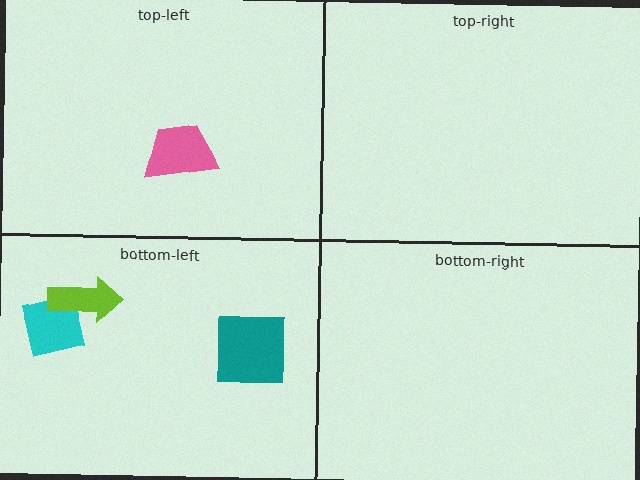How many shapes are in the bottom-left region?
3.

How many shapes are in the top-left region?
1.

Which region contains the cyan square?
The bottom-left region.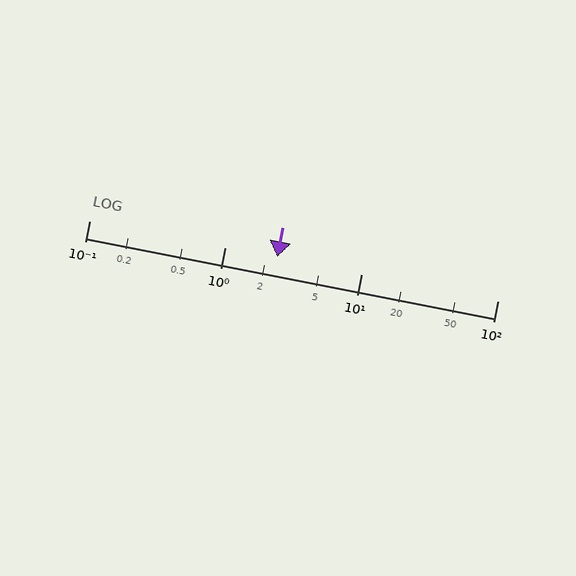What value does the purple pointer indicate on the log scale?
The pointer indicates approximately 2.4.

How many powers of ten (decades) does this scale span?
The scale spans 3 decades, from 0.1 to 100.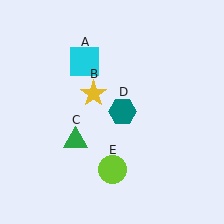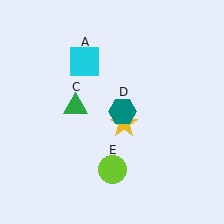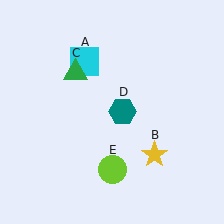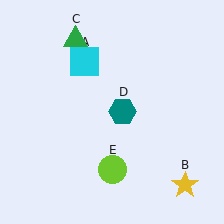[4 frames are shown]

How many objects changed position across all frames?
2 objects changed position: yellow star (object B), green triangle (object C).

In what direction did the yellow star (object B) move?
The yellow star (object B) moved down and to the right.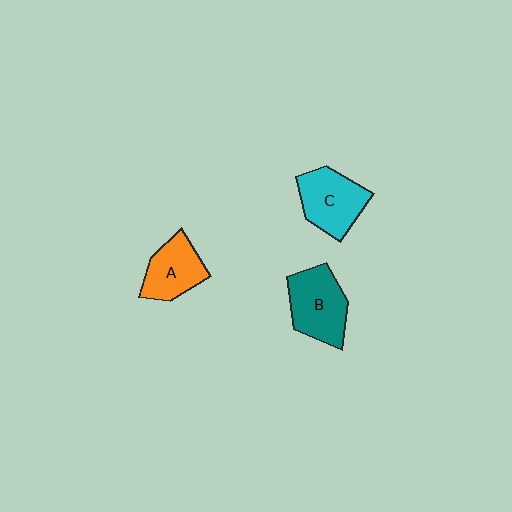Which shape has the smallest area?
Shape A (orange).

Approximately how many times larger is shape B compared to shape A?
Approximately 1.2 times.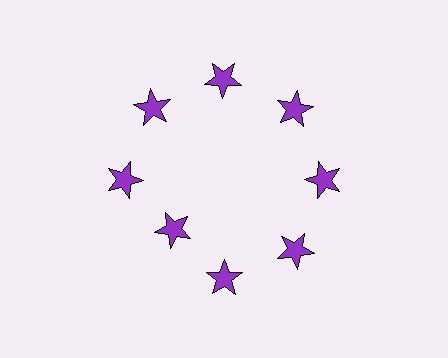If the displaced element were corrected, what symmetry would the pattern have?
It would have 8-fold rotational symmetry — the pattern would map onto itself every 45 degrees.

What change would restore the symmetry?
The symmetry would be restored by moving it outward, back onto the ring so that all 8 stars sit at equal angles and equal distance from the center.